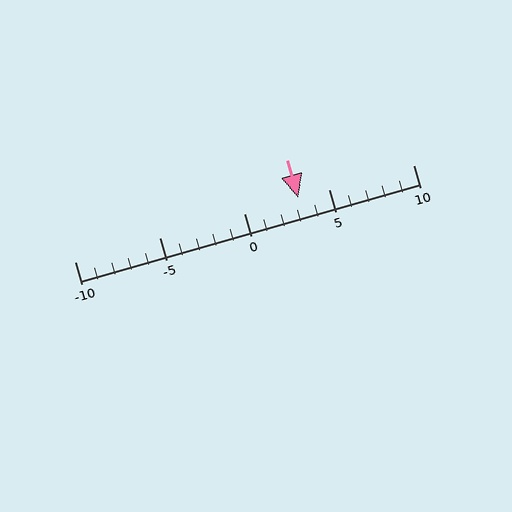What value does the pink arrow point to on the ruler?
The pink arrow points to approximately 3.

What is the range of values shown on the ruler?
The ruler shows values from -10 to 10.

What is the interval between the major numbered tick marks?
The major tick marks are spaced 5 units apart.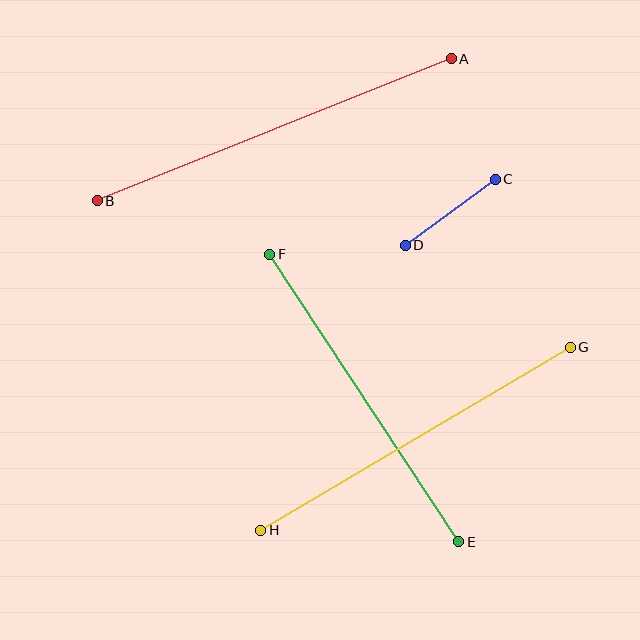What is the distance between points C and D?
The distance is approximately 112 pixels.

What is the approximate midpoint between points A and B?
The midpoint is at approximately (274, 130) pixels.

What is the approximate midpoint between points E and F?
The midpoint is at approximately (364, 398) pixels.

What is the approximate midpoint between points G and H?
The midpoint is at approximately (415, 439) pixels.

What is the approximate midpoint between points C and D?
The midpoint is at approximately (450, 212) pixels.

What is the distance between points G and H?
The distance is approximately 360 pixels.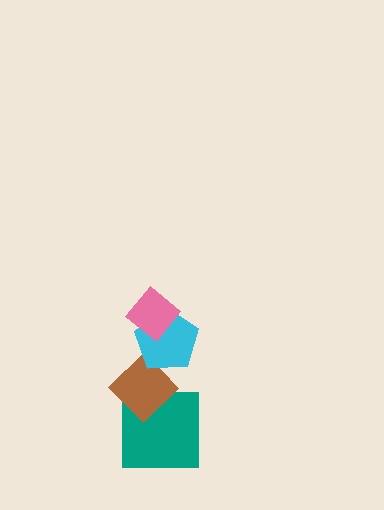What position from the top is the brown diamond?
The brown diamond is 3rd from the top.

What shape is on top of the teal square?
The brown diamond is on top of the teal square.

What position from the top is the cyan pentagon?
The cyan pentagon is 2nd from the top.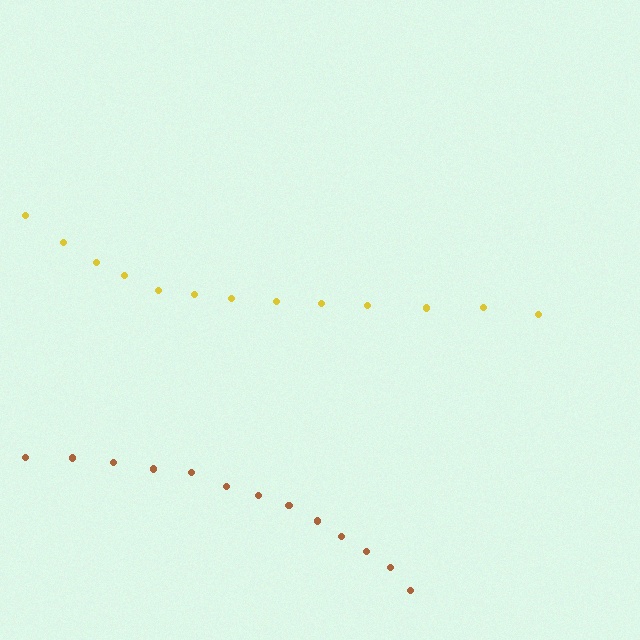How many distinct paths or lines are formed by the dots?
There are 2 distinct paths.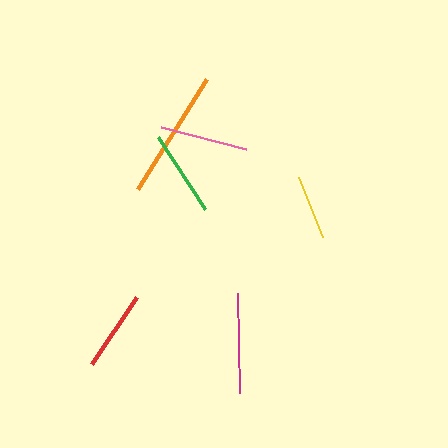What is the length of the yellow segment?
The yellow segment is approximately 65 pixels long.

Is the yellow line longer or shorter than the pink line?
The pink line is longer than the yellow line.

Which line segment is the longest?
The orange line is the longest at approximately 130 pixels.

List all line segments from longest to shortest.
From longest to shortest: orange, magenta, pink, green, red, yellow.